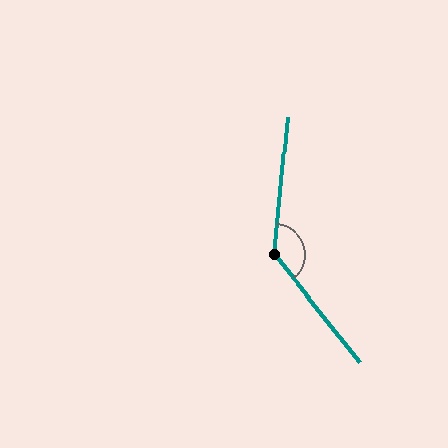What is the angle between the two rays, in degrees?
Approximately 136 degrees.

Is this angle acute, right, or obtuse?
It is obtuse.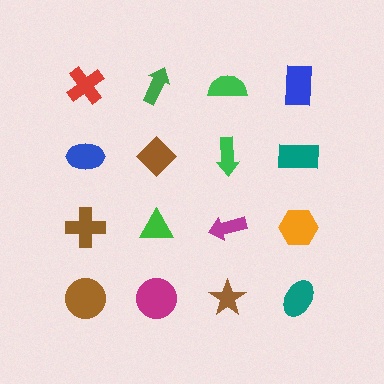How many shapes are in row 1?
4 shapes.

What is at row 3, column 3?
A magenta arrow.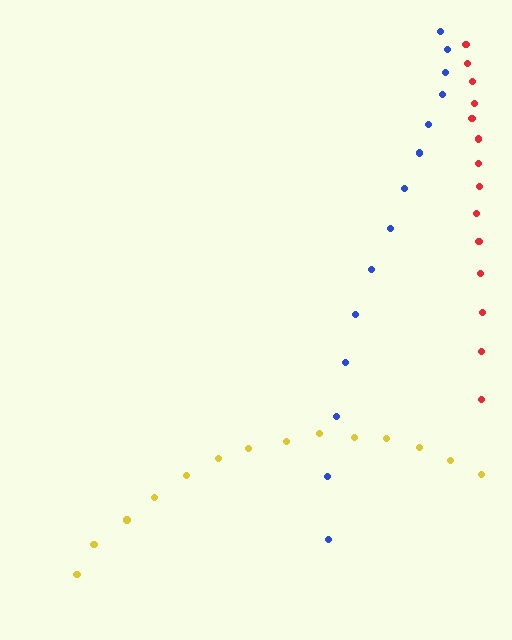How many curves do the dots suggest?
There are 3 distinct paths.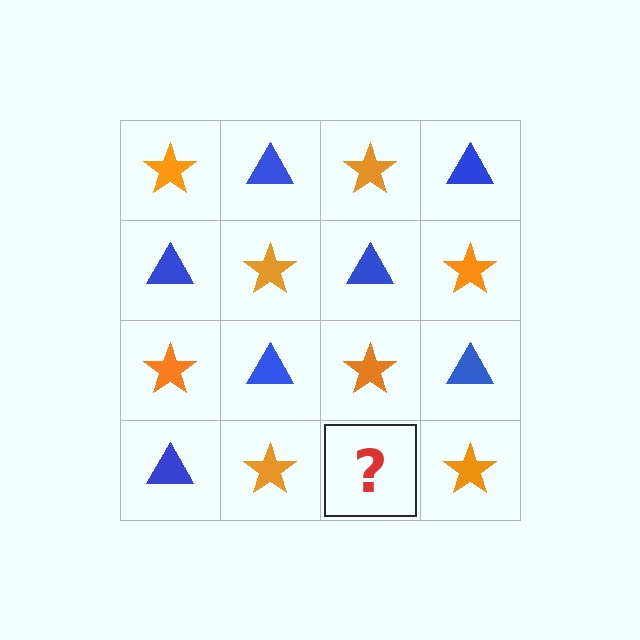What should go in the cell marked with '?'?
The missing cell should contain a blue triangle.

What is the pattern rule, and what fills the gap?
The rule is that it alternates orange star and blue triangle in a checkerboard pattern. The gap should be filled with a blue triangle.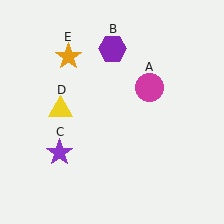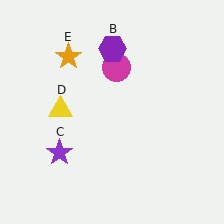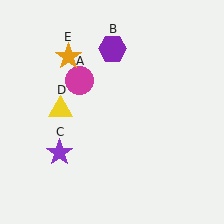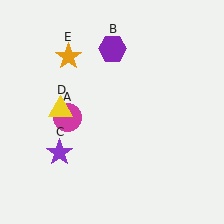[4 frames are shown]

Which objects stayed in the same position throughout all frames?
Purple hexagon (object B) and purple star (object C) and yellow triangle (object D) and orange star (object E) remained stationary.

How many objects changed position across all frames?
1 object changed position: magenta circle (object A).